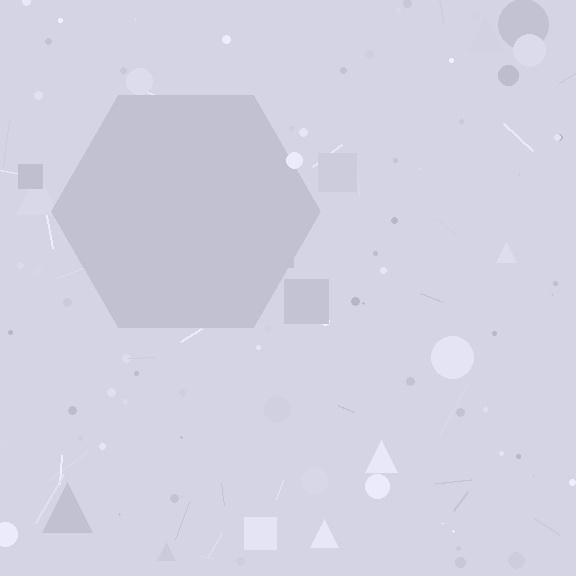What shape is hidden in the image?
A hexagon is hidden in the image.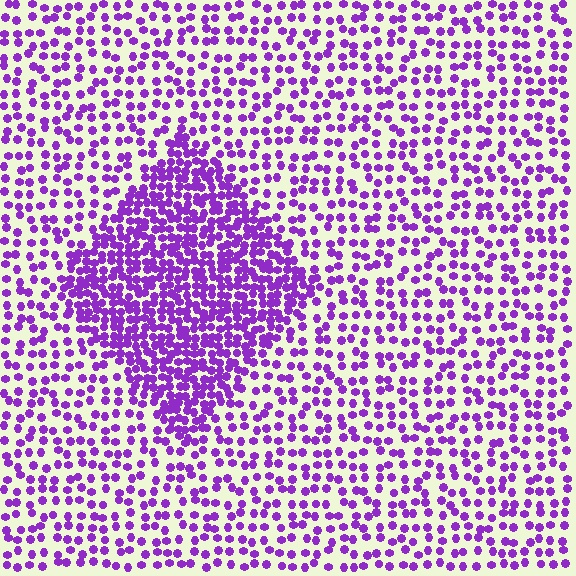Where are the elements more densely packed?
The elements are more densely packed inside the diamond boundary.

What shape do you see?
I see a diamond.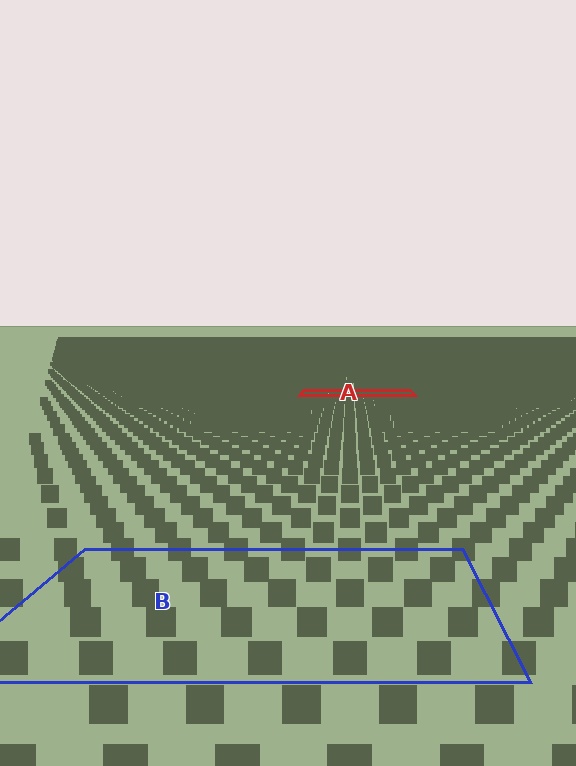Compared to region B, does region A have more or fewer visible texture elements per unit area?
Region A has more texture elements per unit area — they are packed more densely because it is farther away.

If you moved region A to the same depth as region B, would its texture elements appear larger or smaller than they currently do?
They would appear larger. At a closer depth, the same texture elements are projected at a bigger on-screen size.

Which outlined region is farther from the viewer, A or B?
Region A is farther from the viewer — the texture elements inside it appear smaller and more densely packed.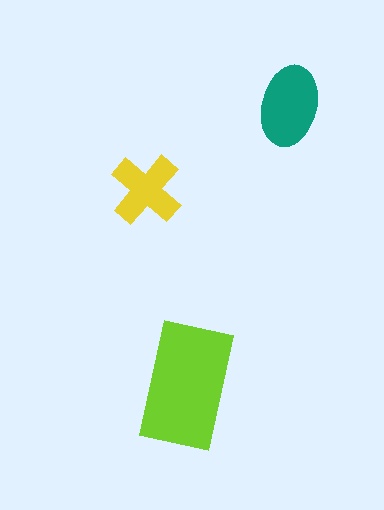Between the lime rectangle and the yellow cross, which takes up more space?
The lime rectangle.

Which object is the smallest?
The yellow cross.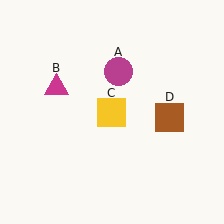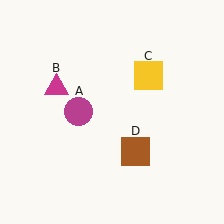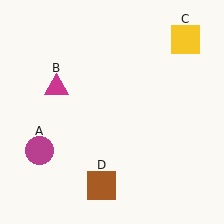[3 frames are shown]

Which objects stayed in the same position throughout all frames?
Magenta triangle (object B) remained stationary.